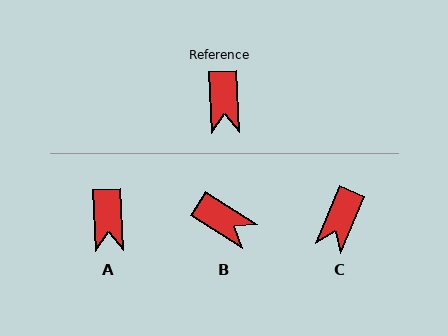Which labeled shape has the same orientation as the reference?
A.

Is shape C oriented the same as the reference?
No, it is off by about 26 degrees.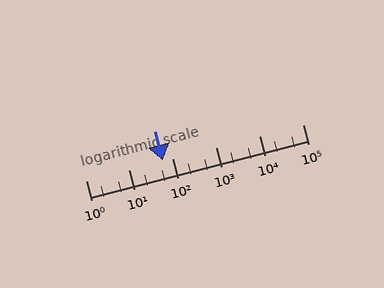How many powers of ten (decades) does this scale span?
The scale spans 5 decades, from 1 to 100000.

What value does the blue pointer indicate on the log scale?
The pointer indicates approximately 60.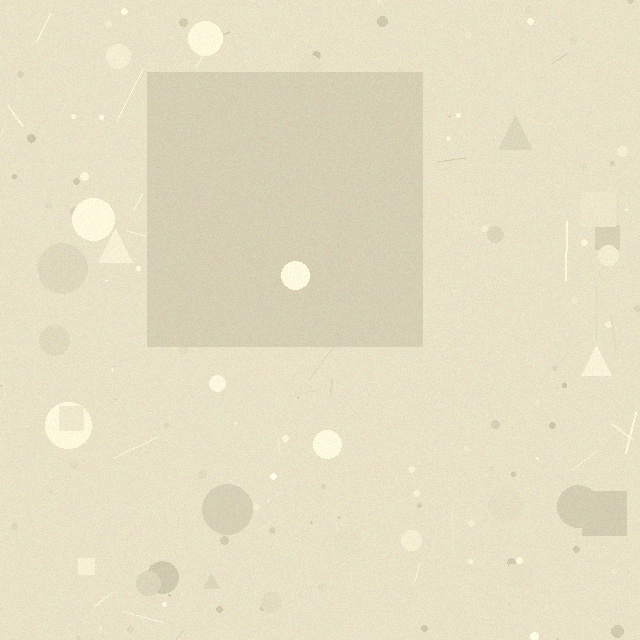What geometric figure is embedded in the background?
A square is embedded in the background.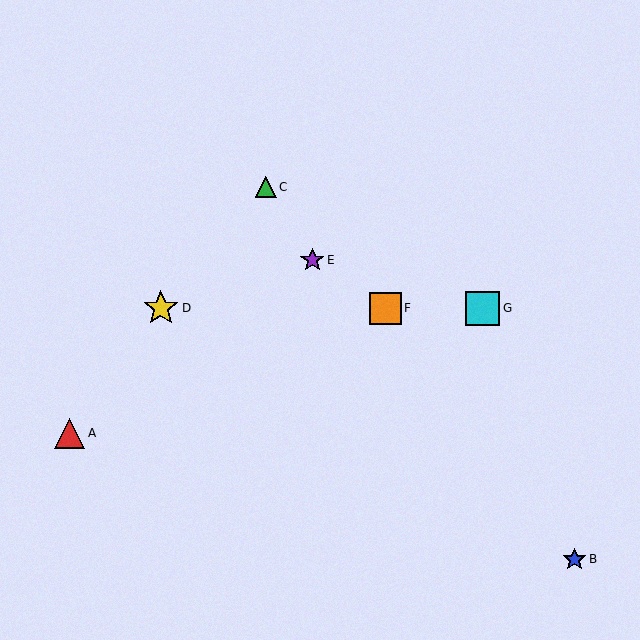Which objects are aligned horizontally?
Objects D, F, G are aligned horizontally.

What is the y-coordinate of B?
Object B is at y≈559.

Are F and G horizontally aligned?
Yes, both are at y≈308.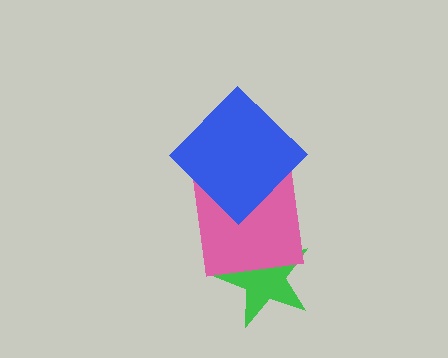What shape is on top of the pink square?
The blue diamond is on top of the pink square.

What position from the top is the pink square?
The pink square is 2nd from the top.